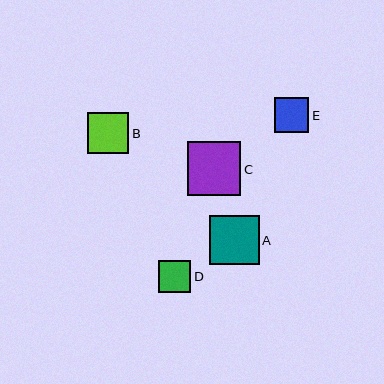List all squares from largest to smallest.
From largest to smallest: C, A, B, E, D.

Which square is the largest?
Square C is the largest with a size of approximately 54 pixels.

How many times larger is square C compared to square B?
Square C is approximately 1.3 times the size of square B.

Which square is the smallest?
Square D is the smallest with a size of approximately 32 pixels.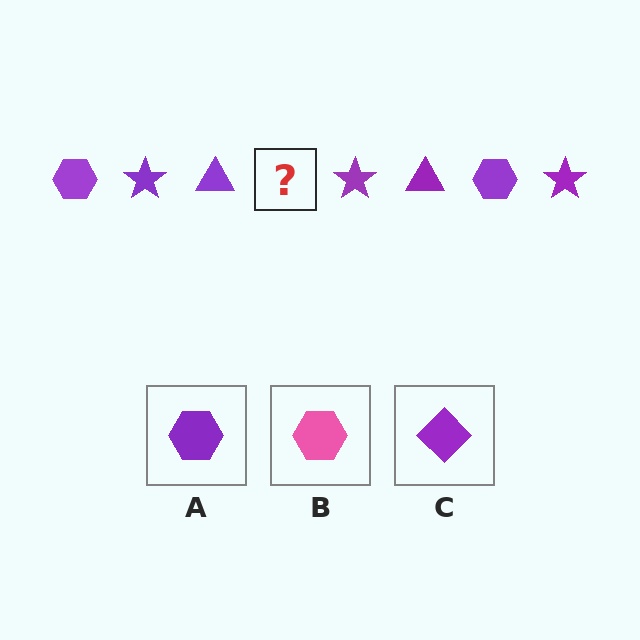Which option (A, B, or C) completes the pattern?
A.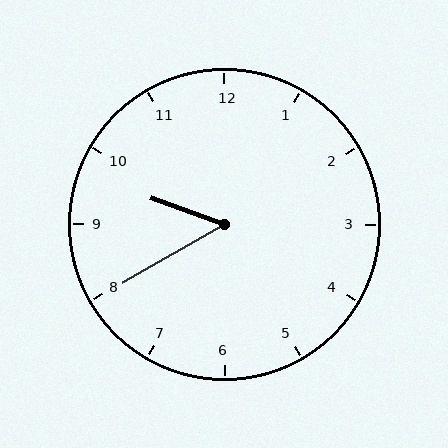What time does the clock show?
9:40.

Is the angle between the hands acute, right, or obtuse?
It is acute.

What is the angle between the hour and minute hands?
Approximately 50 degrees.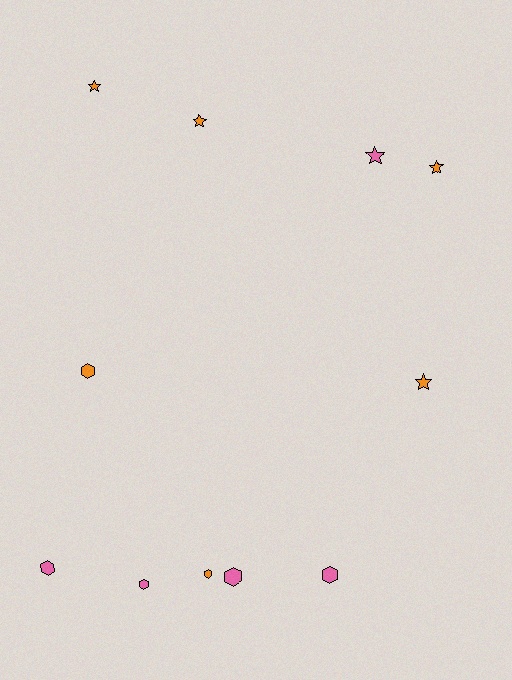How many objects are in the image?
There are 11 objects.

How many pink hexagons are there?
There are 4 pink hexagons.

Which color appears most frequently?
Orange, with 6 objects.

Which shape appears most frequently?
Hexagon, with 6 objects.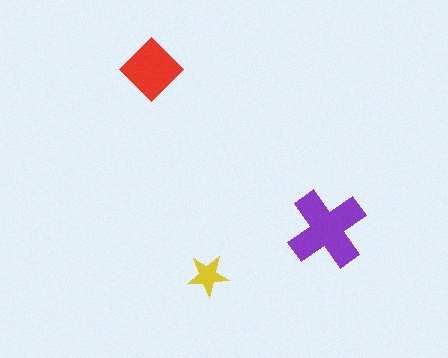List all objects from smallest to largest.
The yellow star, the red diamond, the purple cross.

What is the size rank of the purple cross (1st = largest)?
1st.